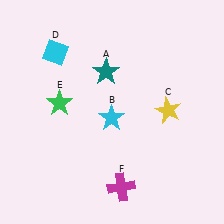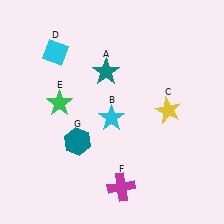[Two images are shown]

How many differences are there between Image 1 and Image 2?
There is 1 difference between the two images.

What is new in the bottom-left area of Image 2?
A teal hexagon (G) was added in the bottom-left area of Image 2.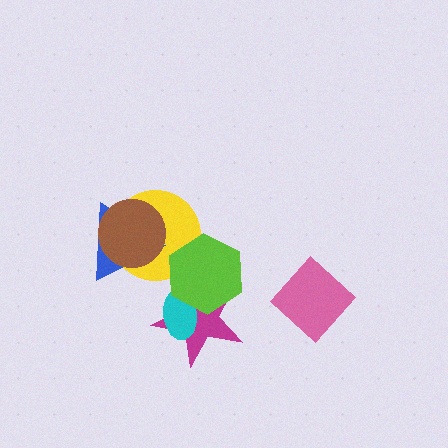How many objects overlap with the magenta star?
2 objects overlap with the magenta star.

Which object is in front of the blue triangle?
The brown circle is in front of the blue triangle.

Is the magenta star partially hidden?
Yes, it is partially covered by another shape.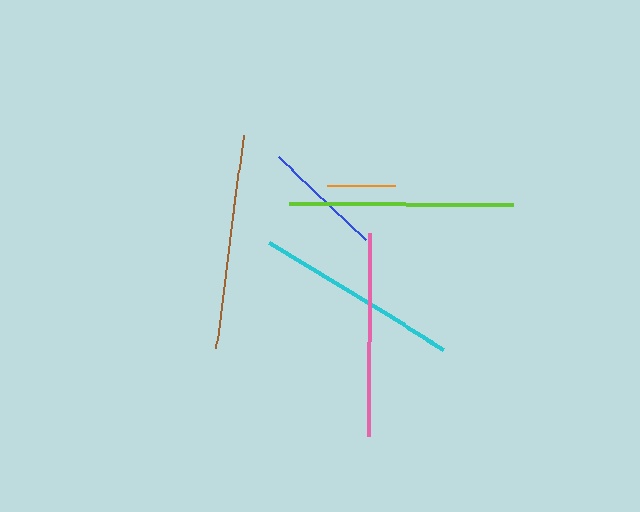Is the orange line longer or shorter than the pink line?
The pink line is longer than the orange line.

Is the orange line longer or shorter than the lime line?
The lime line is longer than the orange line.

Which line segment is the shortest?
The orange line is the shortest at approximately 68 pixels.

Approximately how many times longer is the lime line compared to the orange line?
The lime line is approximately 3.3 times the length of the orange line.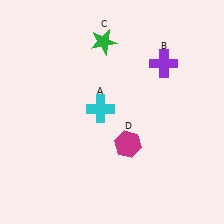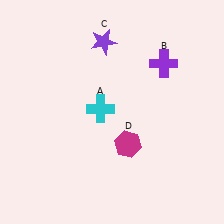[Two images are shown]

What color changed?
The star (C) changed from green in Image 1 to purple in Image 2.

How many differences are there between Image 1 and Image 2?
There is 1 difference between the two images.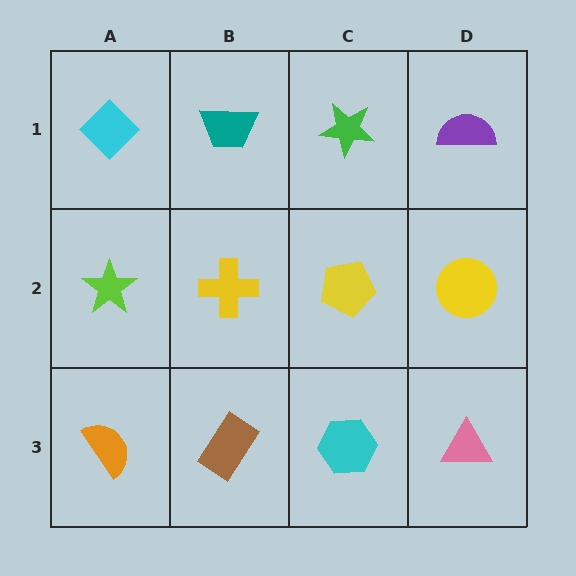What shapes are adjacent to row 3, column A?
A lime star (row 2, column A), a brown rectangle (row 3, column B).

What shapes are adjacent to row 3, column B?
A yellow cross (row 2, column B), an orange semicircle (row 3, column A), a cyan hexagon (row 3, column C).